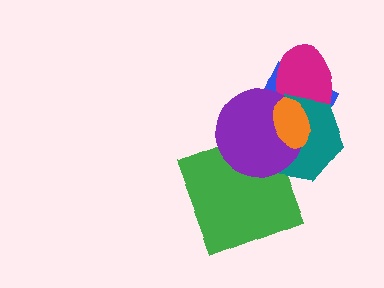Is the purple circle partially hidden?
Yes, it is partially covered by another shape.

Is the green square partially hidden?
Yes, it is partially covered by another shape.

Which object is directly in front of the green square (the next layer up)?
The teal hexagon is directly in front of the green square.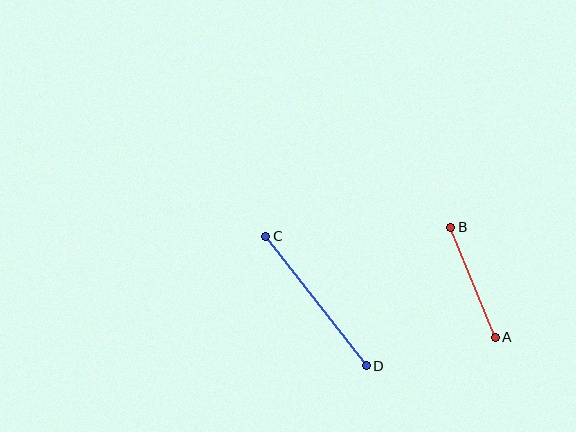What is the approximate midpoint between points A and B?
The midpoint is at approximately (473, 282) pixels.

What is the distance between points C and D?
The distance is approximately 164 pixels.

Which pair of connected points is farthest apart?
Points C and D are farthest apart.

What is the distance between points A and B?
The distance is approximately 119 pixels.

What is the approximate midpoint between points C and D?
The midpoint is at approximately (316, 301) pixels.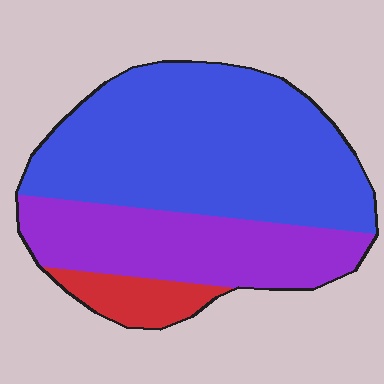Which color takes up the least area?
Red, at roughly 10%.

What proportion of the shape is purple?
Purple takes up about one third (1/3) of the shape.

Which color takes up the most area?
Blue, at roughly 60%.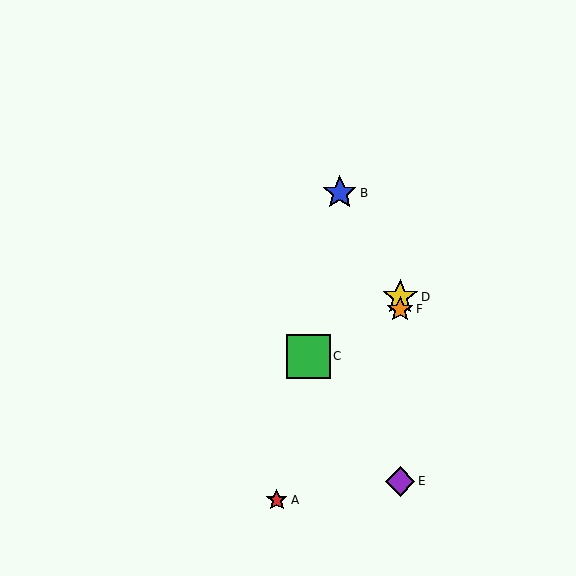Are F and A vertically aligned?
No, F is at x≈400 and A is at x≈277.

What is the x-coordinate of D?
Object D is at x≈400.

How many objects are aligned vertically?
3 objects (D, E, F) are aligned vertically.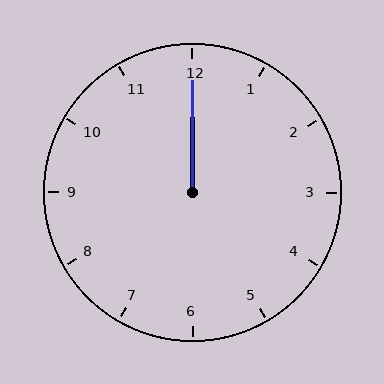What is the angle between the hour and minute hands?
Approximately 0 degrees.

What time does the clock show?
12:00.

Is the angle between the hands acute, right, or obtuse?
It is acute.